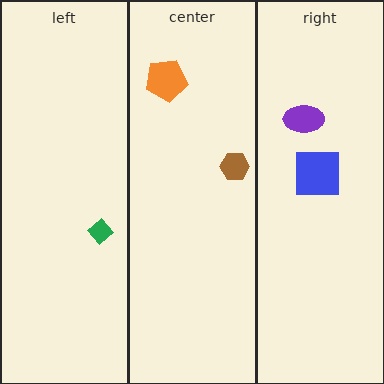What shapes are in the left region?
The green diamond.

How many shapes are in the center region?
2.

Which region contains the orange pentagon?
The center region.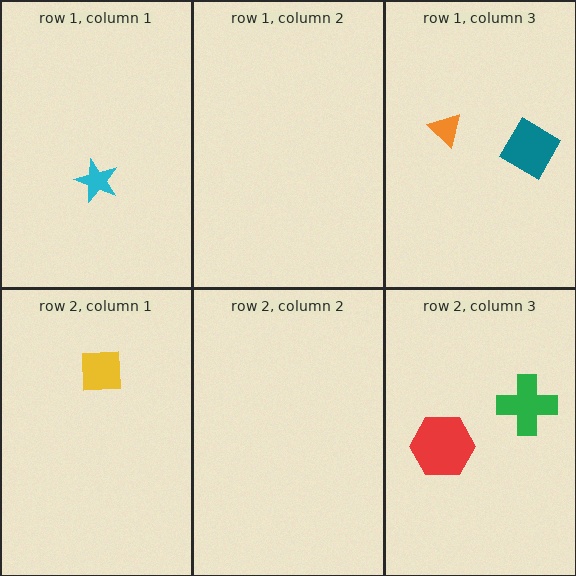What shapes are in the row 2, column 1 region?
The yellow square.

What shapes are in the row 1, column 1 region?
The cyan star.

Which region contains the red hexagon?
The row 2, column 3 region.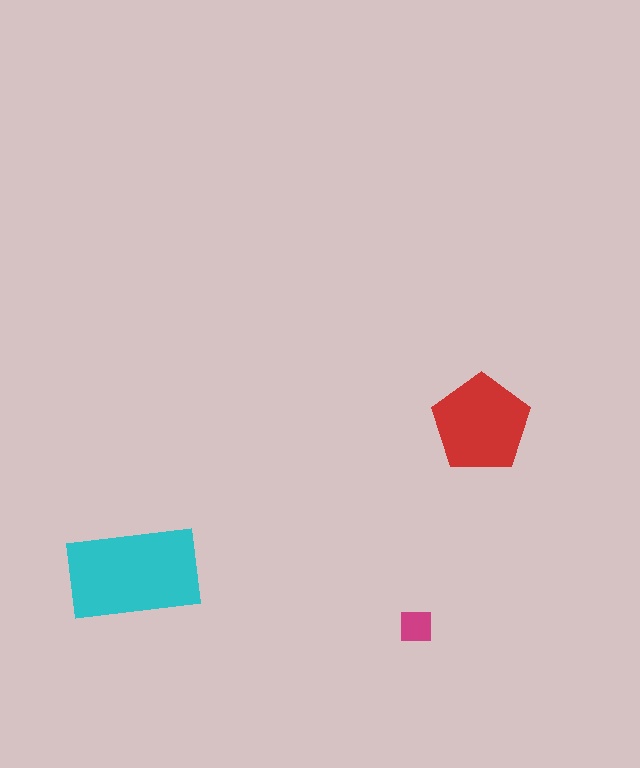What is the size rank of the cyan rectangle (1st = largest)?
1st.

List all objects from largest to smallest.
The cyan rectangle, the red pentagon, the magenta square.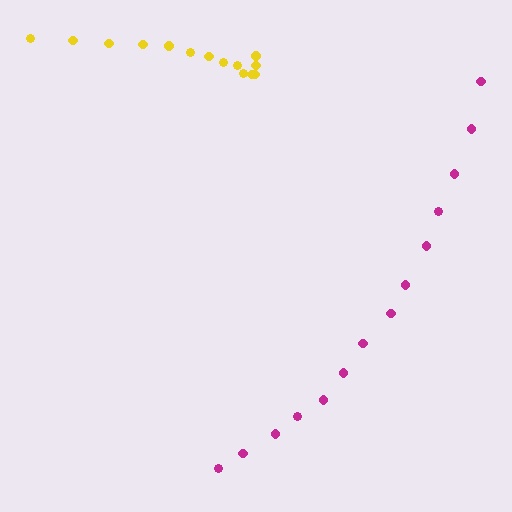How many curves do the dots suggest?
There are 2 distinct paths.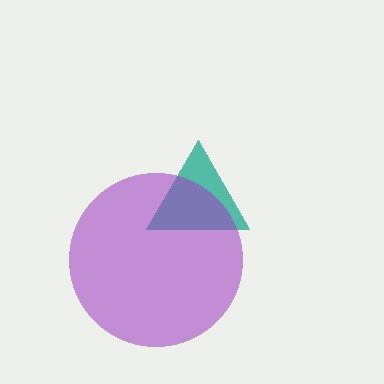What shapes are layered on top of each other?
The layered shapes are: a teal triangle, a purple circle.